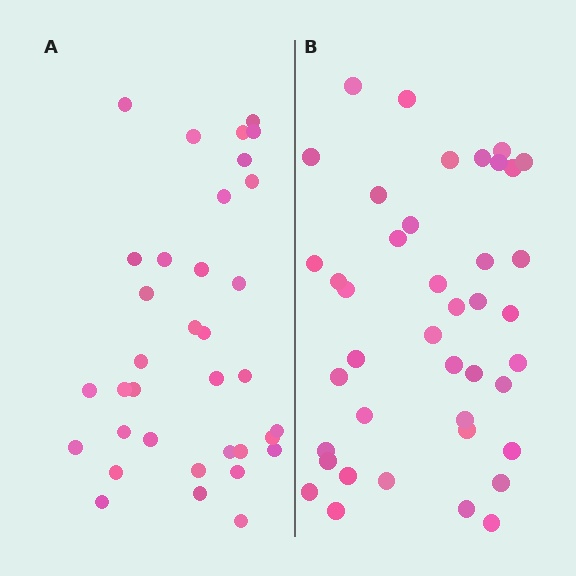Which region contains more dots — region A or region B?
Region B (the right region) has more dots.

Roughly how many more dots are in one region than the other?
Region B has about 6 more dots than region A.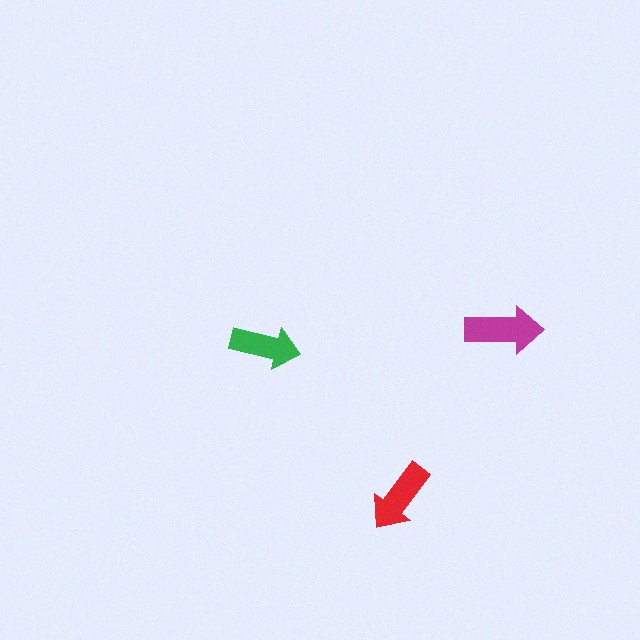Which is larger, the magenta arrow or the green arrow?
The magenta one.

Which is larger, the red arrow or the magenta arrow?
The magenta one.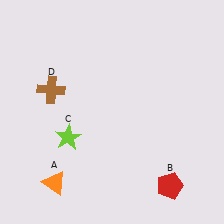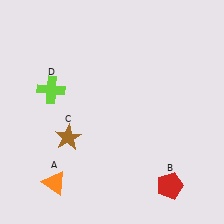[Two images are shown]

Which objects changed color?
C changed from lime to brown. D changed from brown to lime.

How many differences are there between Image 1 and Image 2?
There are 2 differences between the two images.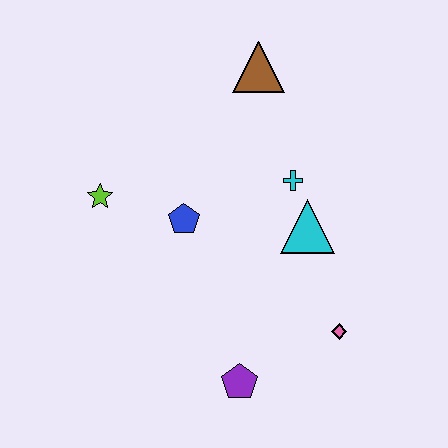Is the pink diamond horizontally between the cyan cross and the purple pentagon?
No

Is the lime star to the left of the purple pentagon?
Yes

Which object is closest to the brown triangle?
The cyan cross is closest to the brown triangle.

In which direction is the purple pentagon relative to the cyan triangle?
The purple pentagon is below the cyan triangle.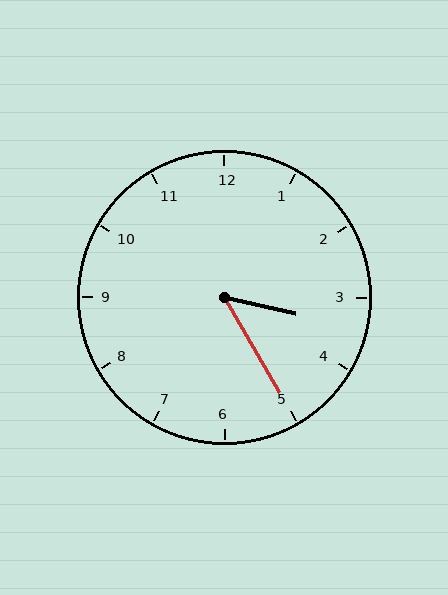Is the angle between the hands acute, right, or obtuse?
It is acute.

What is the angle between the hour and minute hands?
Approximately 48 degrees.